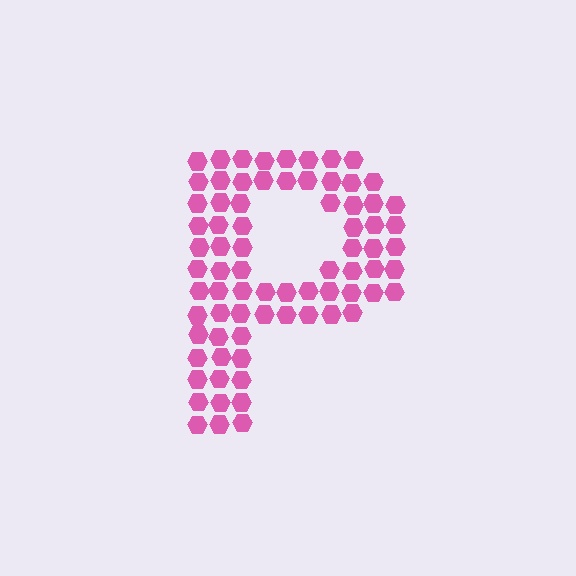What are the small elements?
The small elements are hexagons.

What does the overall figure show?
The overall figure shows the letter P.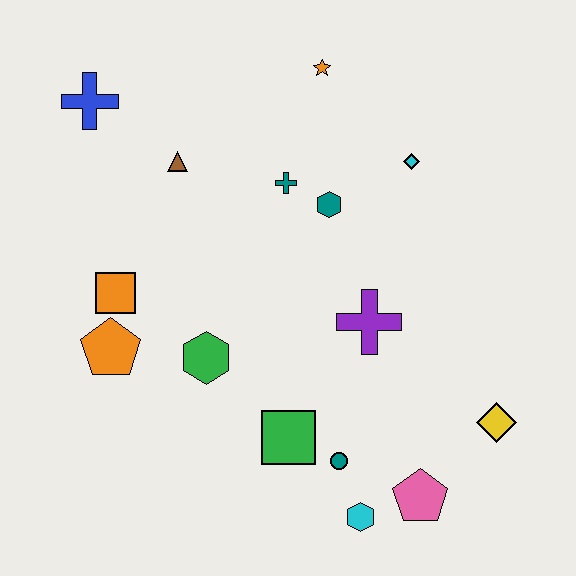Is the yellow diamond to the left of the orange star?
No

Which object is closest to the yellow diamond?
The pink pentagon is closest to the yellow diamond.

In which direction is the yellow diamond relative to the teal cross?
The yellow diamond is below the teal cross.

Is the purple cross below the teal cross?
Yes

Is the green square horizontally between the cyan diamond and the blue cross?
Yes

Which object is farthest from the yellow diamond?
The blue cross is farthest from the yellow diamond.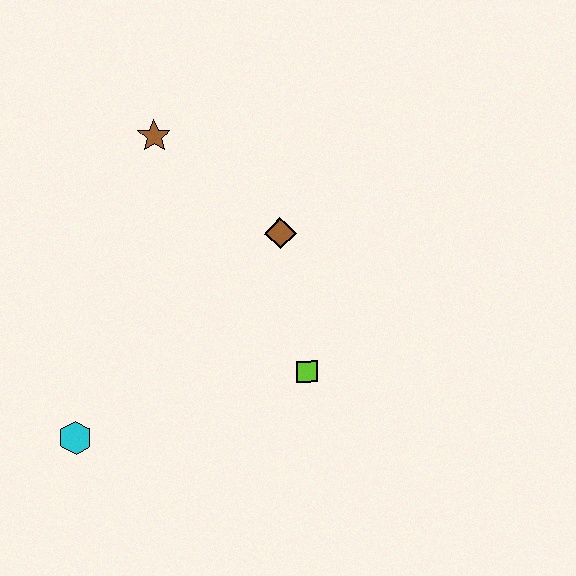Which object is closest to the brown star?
The brown diamond is closest to the brown star.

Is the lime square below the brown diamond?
Yes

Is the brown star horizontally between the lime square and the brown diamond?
No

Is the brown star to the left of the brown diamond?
Yes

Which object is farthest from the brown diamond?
The cyan hexagon is farthest from the brown diamond.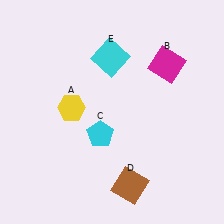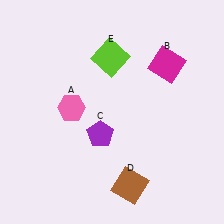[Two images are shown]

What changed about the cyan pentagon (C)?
In Image 1, C is cyan. In Image 2, it changed to purple.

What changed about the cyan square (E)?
In Image 1, E is cyan. In Image 2, it changed to lime.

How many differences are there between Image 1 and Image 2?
There are 3 differences between the two images.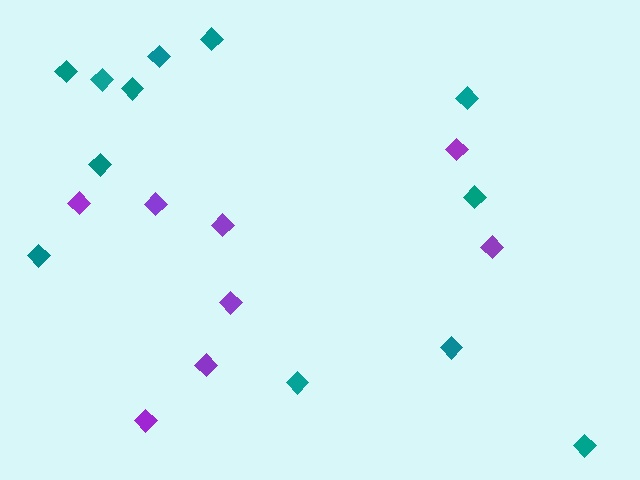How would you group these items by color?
There are 2 groups: one group of purple diamonds (8) and one group of teal diamonds (12).